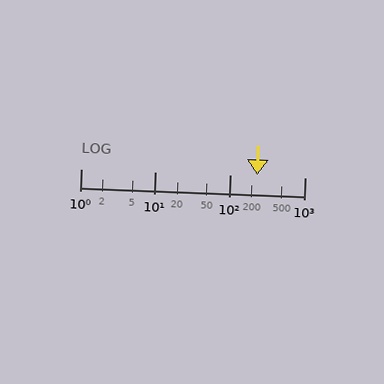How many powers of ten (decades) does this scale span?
The scale spans 3 decades, from 1 to 1000.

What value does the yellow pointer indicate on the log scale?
The pointer indicates approximately 230.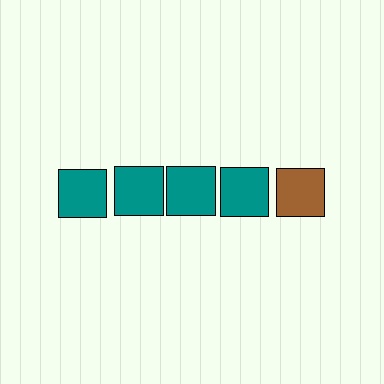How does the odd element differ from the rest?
It has a different color: brown instead of teal.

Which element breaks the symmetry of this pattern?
The brown square in the top row, rightmost column breaks the symmetry. All other shapes are teal squares.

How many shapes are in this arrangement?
There are 5 shapes arranged in a grid pattern.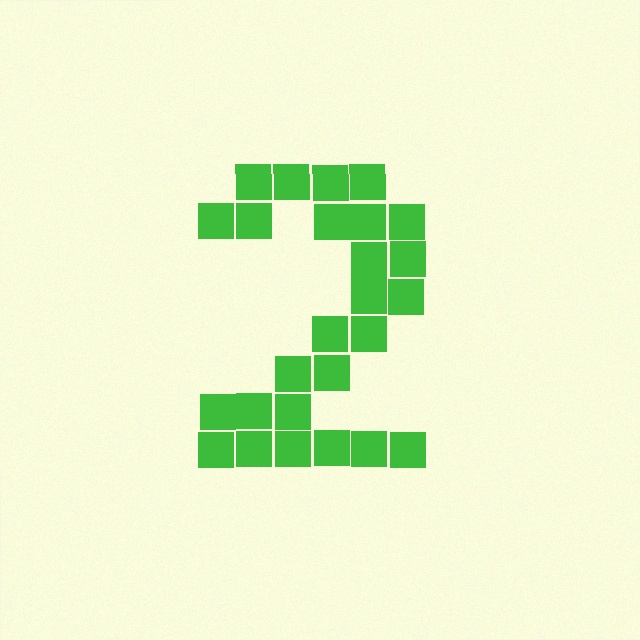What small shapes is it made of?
It is made of small squares.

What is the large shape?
The large shape is the digit 2.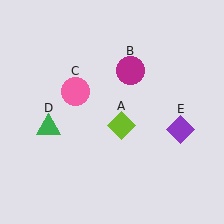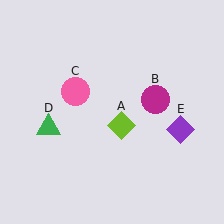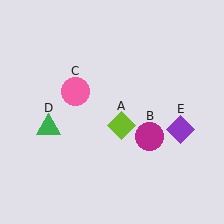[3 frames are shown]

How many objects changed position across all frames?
1 object changed position: magenta circle (object B).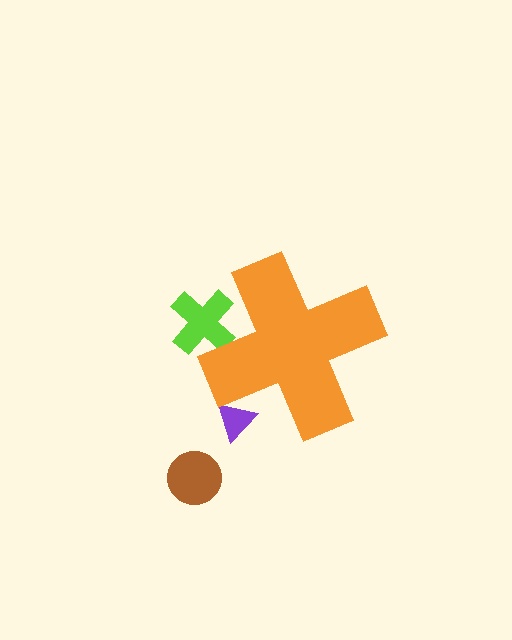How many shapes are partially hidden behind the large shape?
2 shapes are partially hidden.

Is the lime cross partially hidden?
Yes, the lime cross is partially hidden behind the orange cross.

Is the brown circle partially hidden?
No, the brown circle is fully visible.